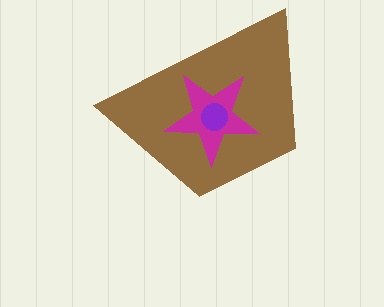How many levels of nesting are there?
3.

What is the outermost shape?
The brown trapezoid.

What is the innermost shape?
The purple circle.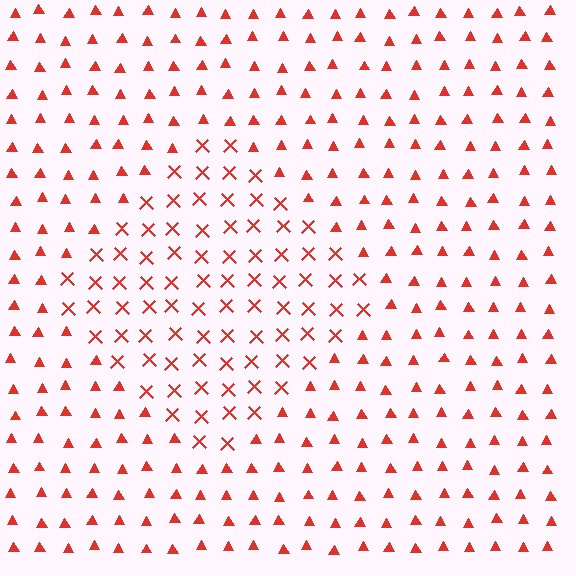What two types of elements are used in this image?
The image uses X marks inside the diamond region and triangles outside it.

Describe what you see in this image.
The image is filled with small red elements arranged in a uniform grid. A diamond-shaped region contains X marks, while the surrounding area contains triangles. The boundary is defined purely by the change in element shape.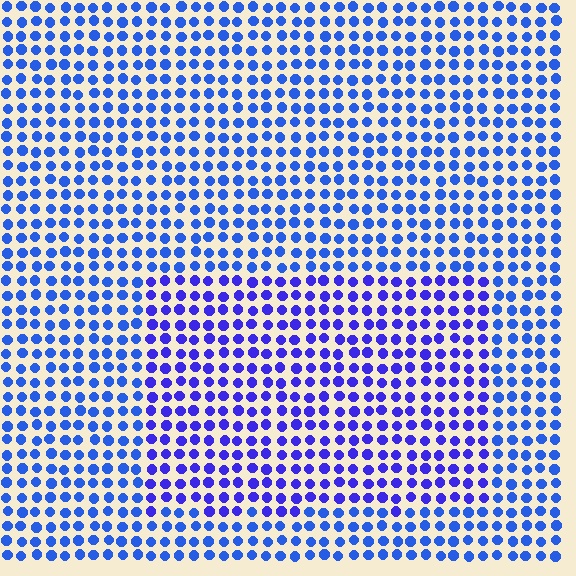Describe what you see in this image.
The image is filled with small blue elements in a uniform arrangement. A rectangle-shaped region is visible where the elements are tinted to a slightly different hue, forming a subtle color boundary.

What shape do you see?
I see a rectangle.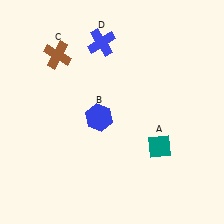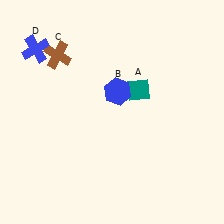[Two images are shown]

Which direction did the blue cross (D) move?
The blue cross (D) moved left.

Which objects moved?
The objects that moved are: the teal diamond (A), the blue hexagon (B), the blue cross (D).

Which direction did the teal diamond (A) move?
The teal diamond (A) moved up.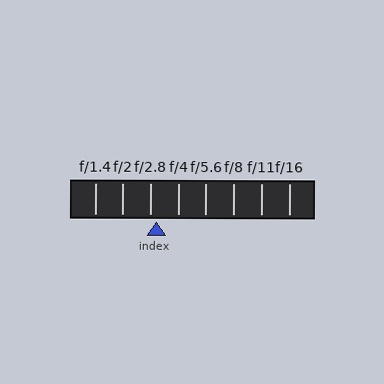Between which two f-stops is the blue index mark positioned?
The index mark is between f/2.8 and f/4.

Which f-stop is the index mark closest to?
The index mark is closest to f/2.8.